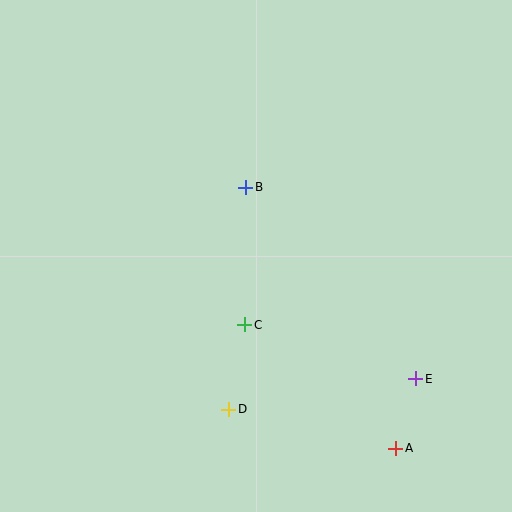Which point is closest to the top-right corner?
Point B is closest to the top-right corner.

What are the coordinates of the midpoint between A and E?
The midpoint between A and E is at (406, 413).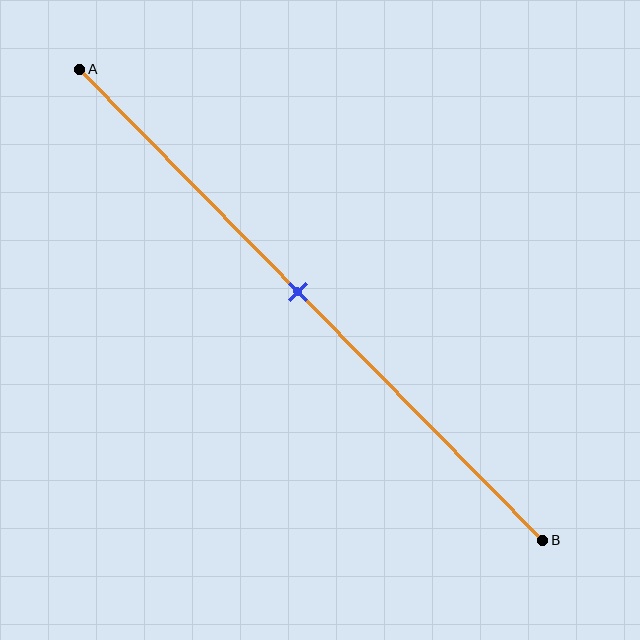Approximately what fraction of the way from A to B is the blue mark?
The blue mark is approximately 45% of the way from A to B.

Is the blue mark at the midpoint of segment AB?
Yes, the mark is approximately at the midpoint.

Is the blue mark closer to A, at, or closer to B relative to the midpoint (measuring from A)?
The blue mark is approximately at the midpoint of segment AB.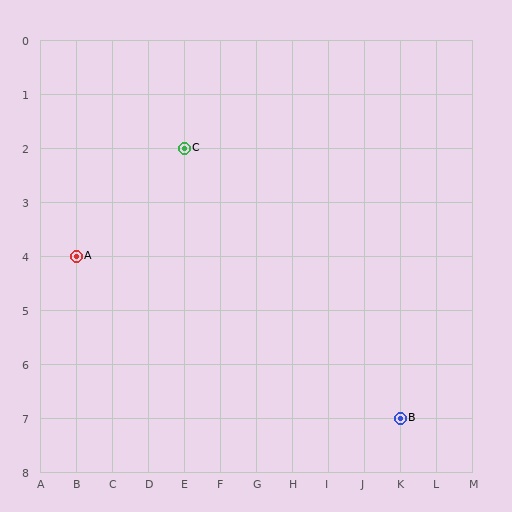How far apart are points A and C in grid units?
Points A and C are 3 columns and 2 rows apart (about 3.6 grid units diagonally).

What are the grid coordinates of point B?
Point B is at grid coordinates (K, 7).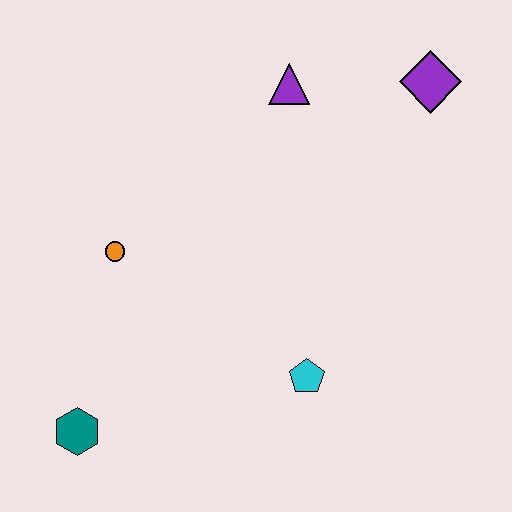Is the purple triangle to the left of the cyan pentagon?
Yes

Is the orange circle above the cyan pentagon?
Yes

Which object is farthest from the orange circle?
The purple diamond is farthest from the orange circle.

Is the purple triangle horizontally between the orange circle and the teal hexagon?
No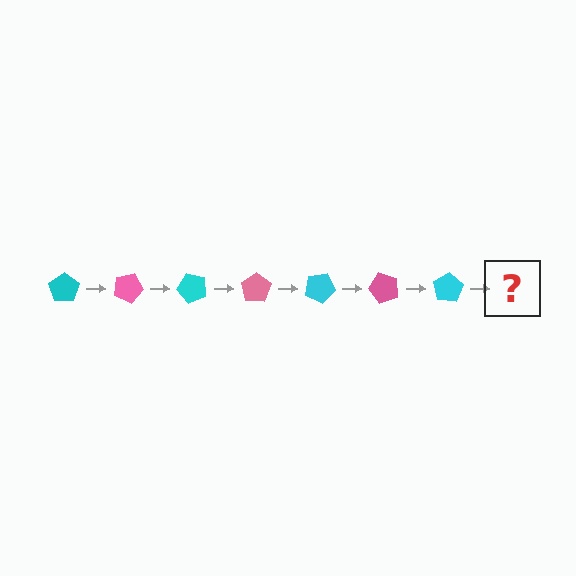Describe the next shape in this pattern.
It should be a pink pentagon, rotated 175 degrees from the start.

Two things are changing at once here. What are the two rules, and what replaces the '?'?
The two rules are that it rotates 25 degrees each step and the color cycles through cyan and pink. The '?' should be a pink pentagon, rotated 175 degrees from the start.